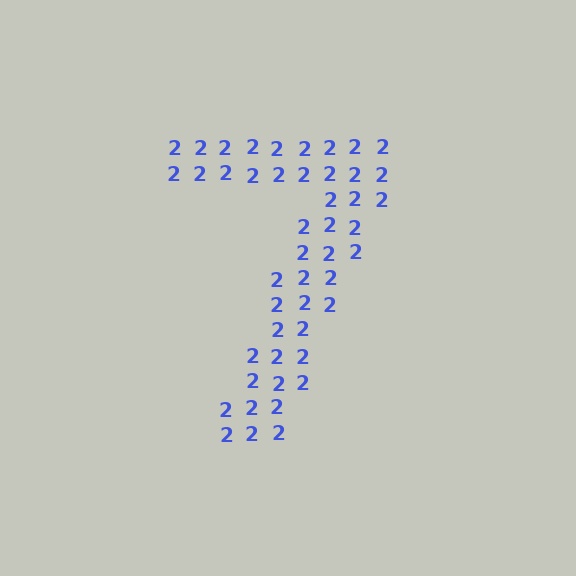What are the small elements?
The small elements are digit 2's.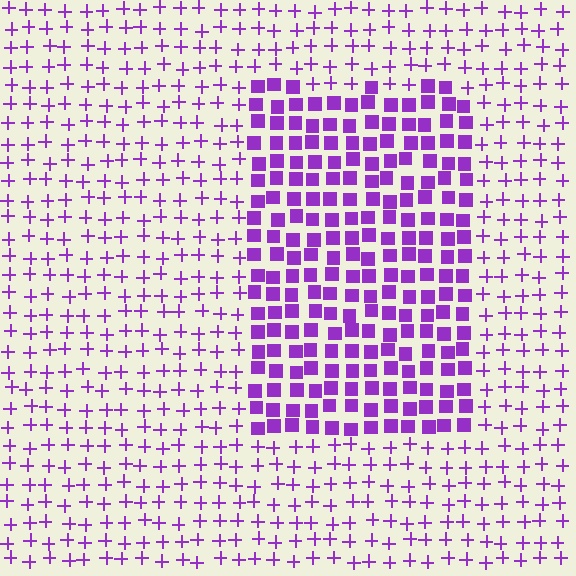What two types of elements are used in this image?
The image uses squares inside the rectangle region and plus signs outside it.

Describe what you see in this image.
The image is filled with small purple elements arranged in a uniform grid. A rectangle-shaped region contains squares, while the surrounding area contains plus signs. The boundary is defined purely by the change in element shape.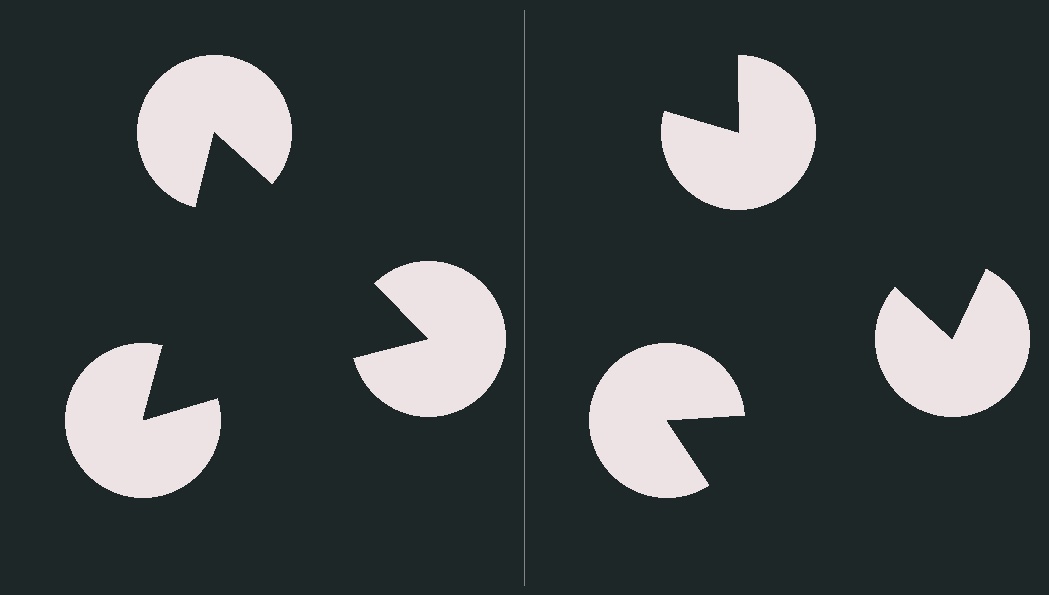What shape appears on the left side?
An illusory triangle.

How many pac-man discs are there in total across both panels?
6 — 3 on each side.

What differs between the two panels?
The pac-man discs are positioned identically on both sides; only the wedge orientations differ. On the left they align to a triangle; on the right they are misaligned.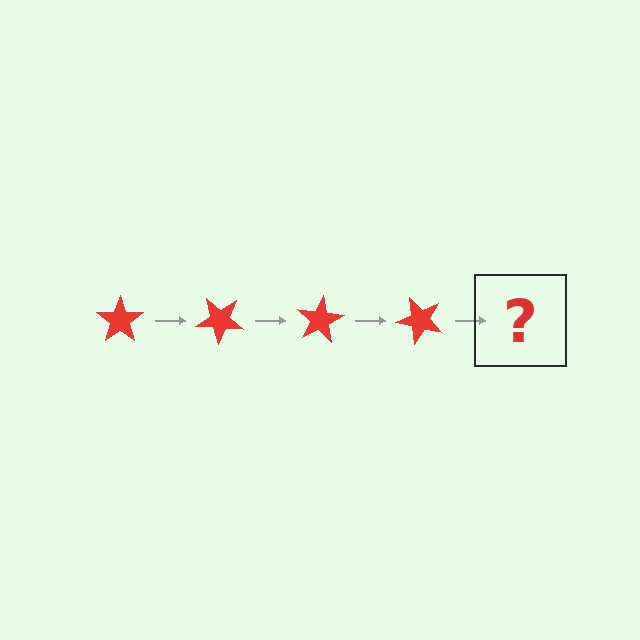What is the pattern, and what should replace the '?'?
The pattern is that the star rotates 40 degrees each step. The '?' should be a red star rotated 160 degrees.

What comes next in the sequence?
The next element should be a red star rotated 160 degrees.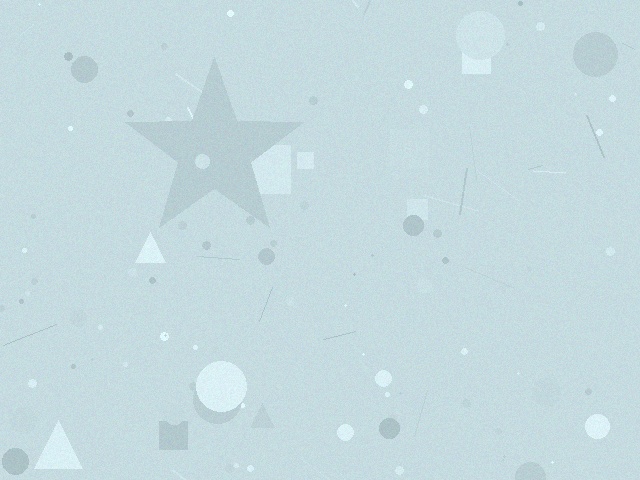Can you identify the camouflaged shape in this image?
The camouflaged shape is a star.